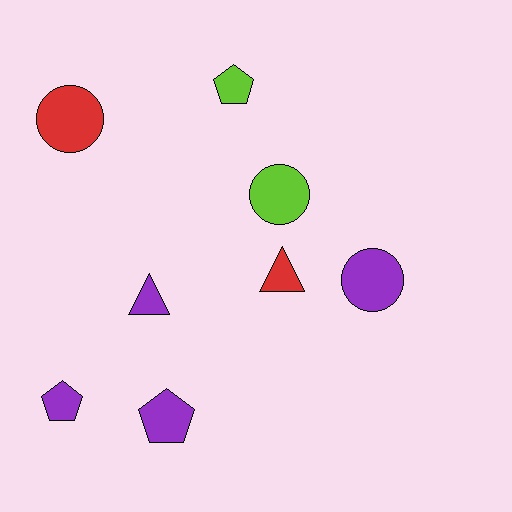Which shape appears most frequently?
Circle, with 3 objects.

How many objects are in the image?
There are 8 objects.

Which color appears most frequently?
Purple, with 4 objects.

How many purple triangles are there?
There is 1 purple triangle.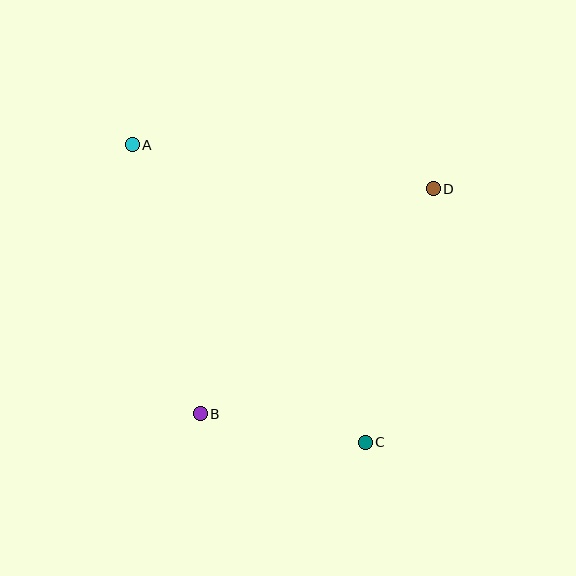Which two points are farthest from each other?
Points A and C are farthest from each other.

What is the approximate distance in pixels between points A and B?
The distance between A and B is approximately 277 pixels.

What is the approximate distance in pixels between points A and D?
The distance between A and D is approximately 304 pixels.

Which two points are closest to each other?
Points B and C are closest to each other.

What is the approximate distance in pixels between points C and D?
The distance between C and D is approximately 263 pixels.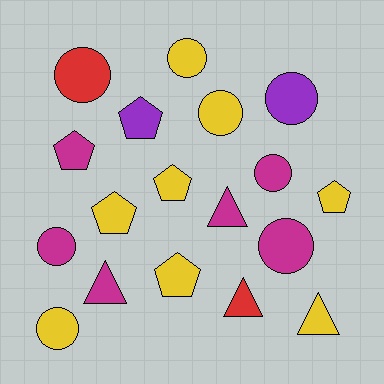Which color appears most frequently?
Yellow, with 8 objects.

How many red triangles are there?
There is 1 red triangle.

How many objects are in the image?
There are 18 objects.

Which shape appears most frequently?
Circle, with 8 objects.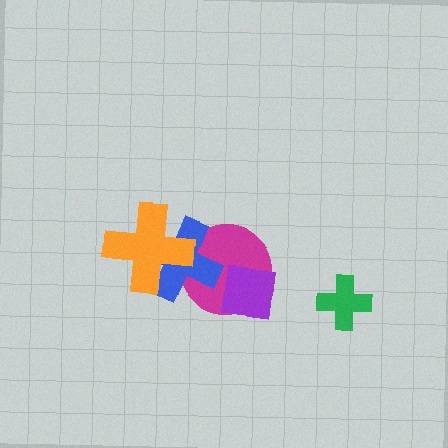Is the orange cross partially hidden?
No, no other shape covers it.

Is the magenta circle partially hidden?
Yes, it is partially covered by another shape.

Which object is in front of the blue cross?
The orange cross is in front of the blue cross.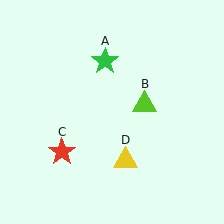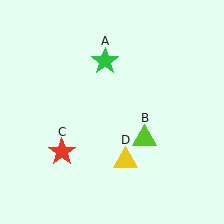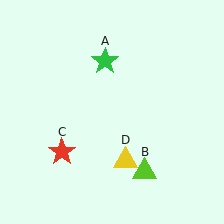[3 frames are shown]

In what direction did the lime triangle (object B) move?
The lime triangle (object B) moved down.